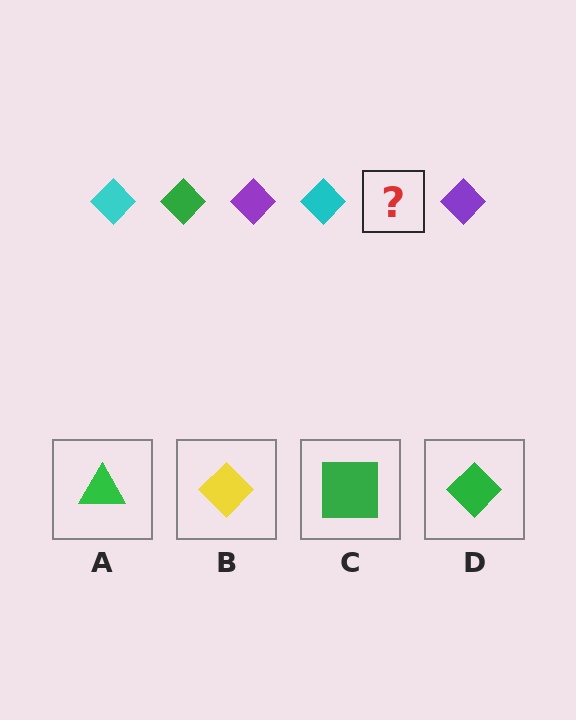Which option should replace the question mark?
Option D.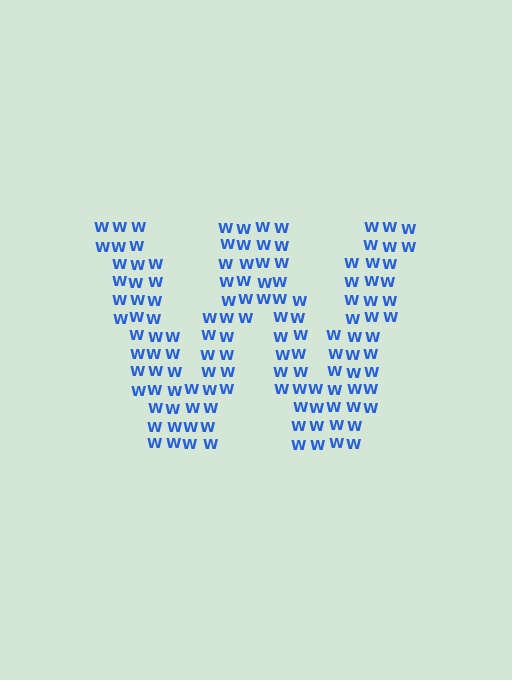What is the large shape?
The large shape is the letter W.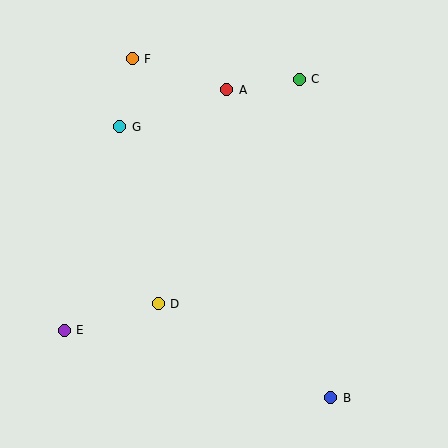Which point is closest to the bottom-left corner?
Point E is closest to the bottom-left corner.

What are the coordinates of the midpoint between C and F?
The midpoint between C and F is at (216, 69).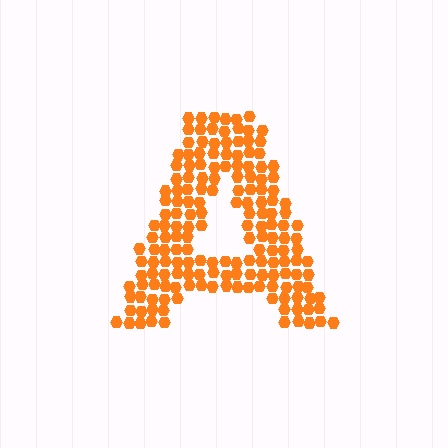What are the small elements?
The small elements are hexagons.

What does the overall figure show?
The overall figure shows the letter A.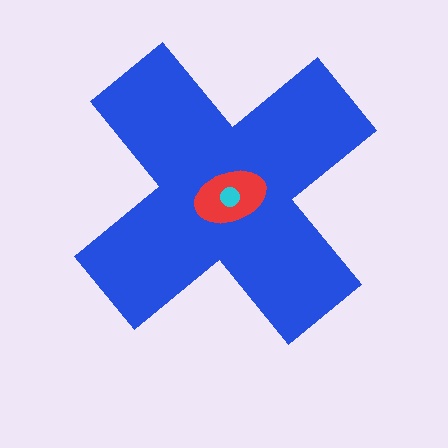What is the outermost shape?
The blue cross.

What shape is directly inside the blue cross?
The red ellipse.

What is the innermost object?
The cyan circle.